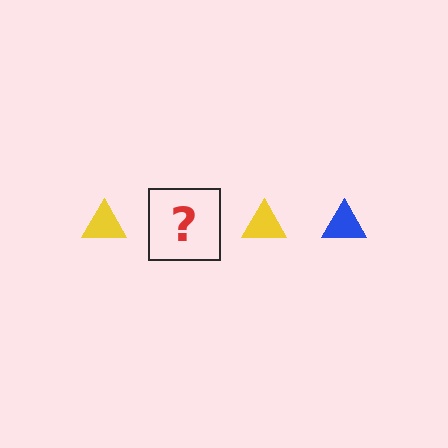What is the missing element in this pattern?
The missing element is a blue triangle.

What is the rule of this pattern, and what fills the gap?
The rule is that the pattern cycles through yellow, blue triangles. The gap should be filled with a blue triangle.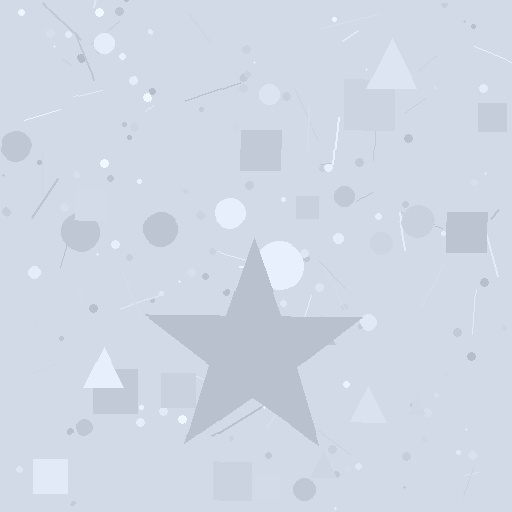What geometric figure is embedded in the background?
A star is embedded in the background.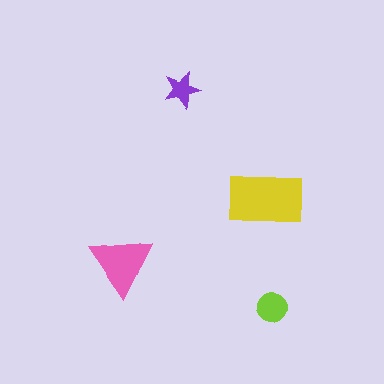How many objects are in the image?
There are 4 objects in the image.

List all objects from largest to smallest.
The yellow rectangle, the pink triangle, the lime circle, the purple star.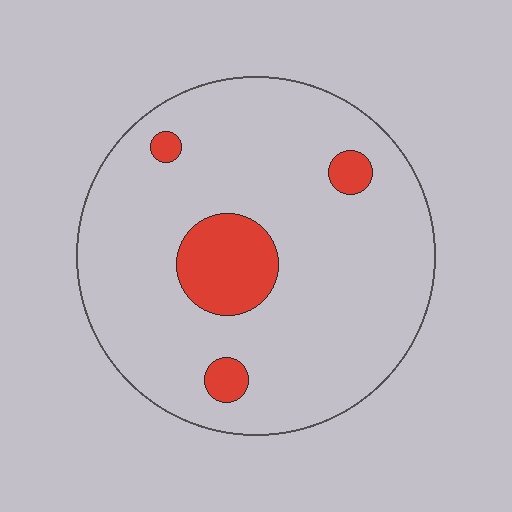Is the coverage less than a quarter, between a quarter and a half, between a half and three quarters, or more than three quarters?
Less than a quarter.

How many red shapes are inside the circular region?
4.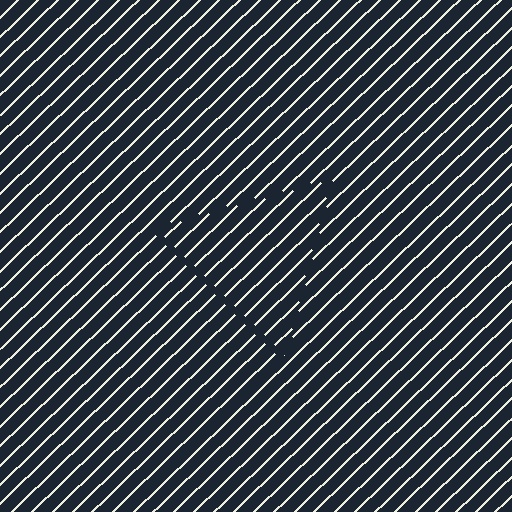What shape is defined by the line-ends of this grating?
An illusory triangle. The interior of the shape contains the same grating, shifted by half a period — the contour is defined by the phase discontinuity where line-ends from the inner and outer gratings abut.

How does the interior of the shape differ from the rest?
The interior of the shape contains the same grating, shifted by half a period — the contour is defined by the phase discontinuity where line-ends from the inner and outer gratings abut.